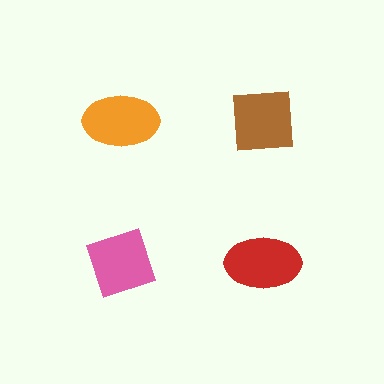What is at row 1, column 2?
A brown square.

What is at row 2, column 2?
A red ellipse.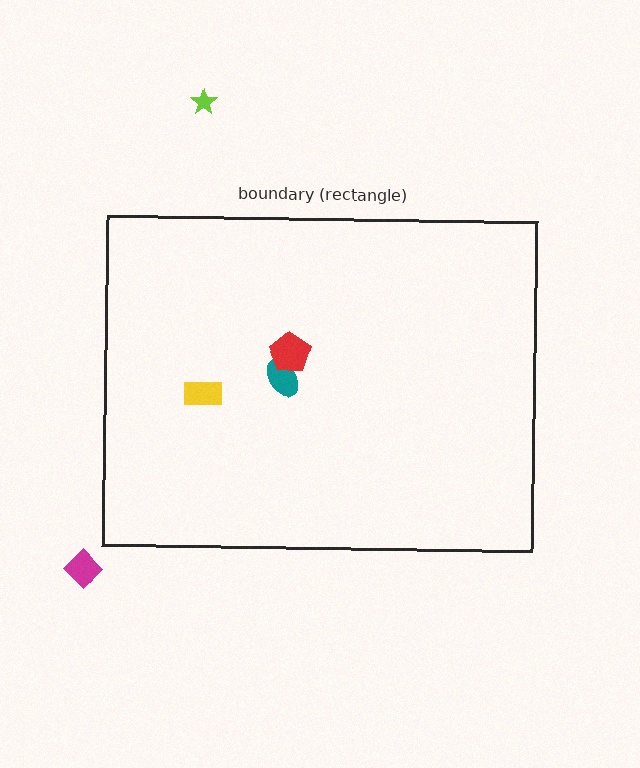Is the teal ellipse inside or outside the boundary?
Inside.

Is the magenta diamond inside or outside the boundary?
Outside.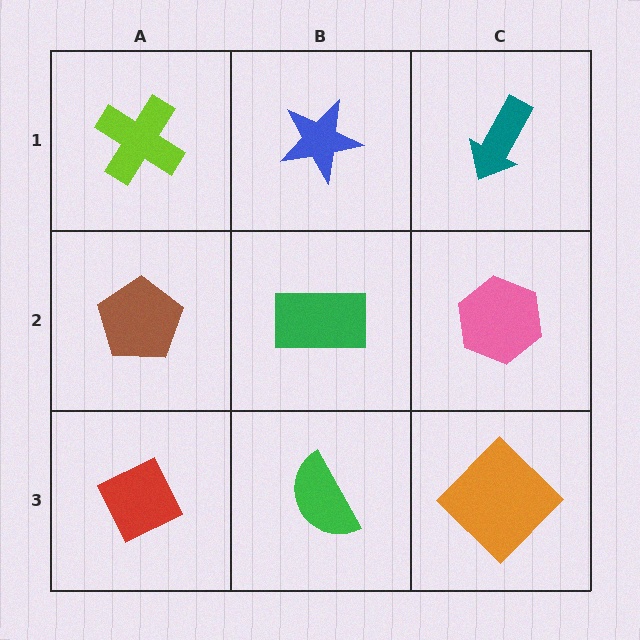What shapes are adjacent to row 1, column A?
A brown pentagon (row 2, column A), a blue star (row 1, column B).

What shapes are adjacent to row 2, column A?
A lime cross (row 1, column A), a red diamond (row 3, column A), a green rectangle (row 2, column B).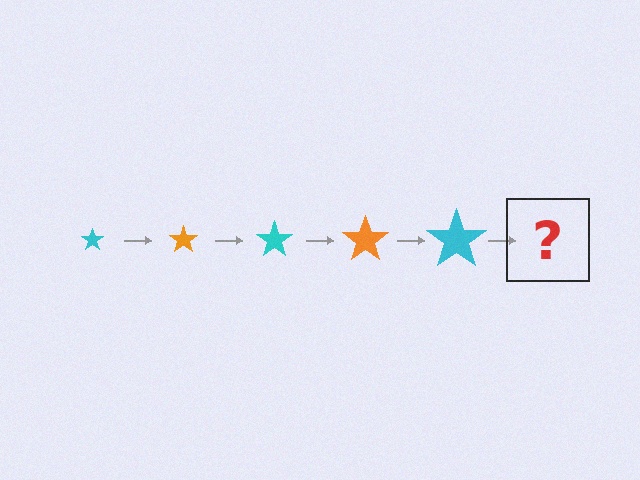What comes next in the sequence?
The next element should be an orange star, larger than the previous one.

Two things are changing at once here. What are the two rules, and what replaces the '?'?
The two rules are that the star grows larger each step and the color cycles through cyan and orange. The '?' should be an orange star, larger than the previous one.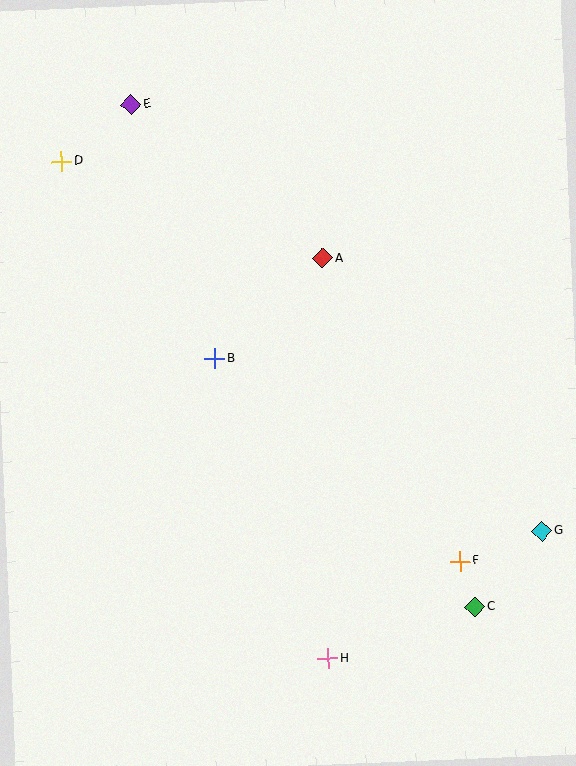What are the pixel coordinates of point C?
Point C is at (475, 607).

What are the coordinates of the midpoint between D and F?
The midpoint between D and F is at (261, 361).